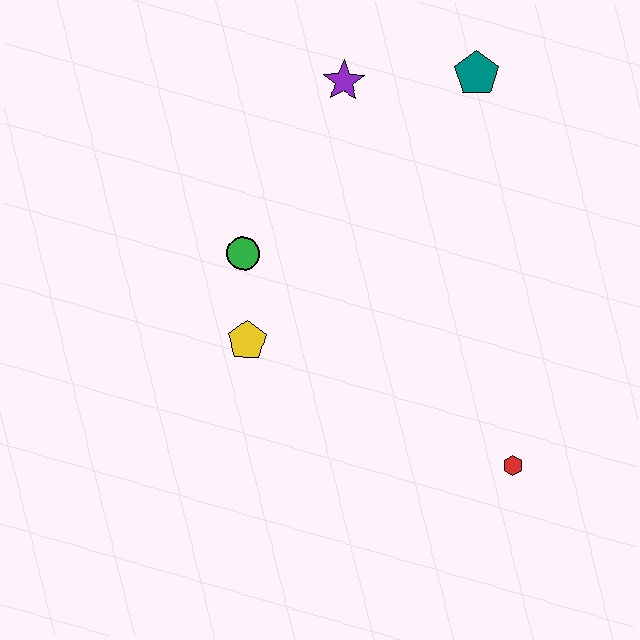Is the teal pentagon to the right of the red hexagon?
No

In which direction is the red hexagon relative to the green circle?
The red hexagon is to the right of the green circle.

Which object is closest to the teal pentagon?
The purple star is closest to the teal pentagon.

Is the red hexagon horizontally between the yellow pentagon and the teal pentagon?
No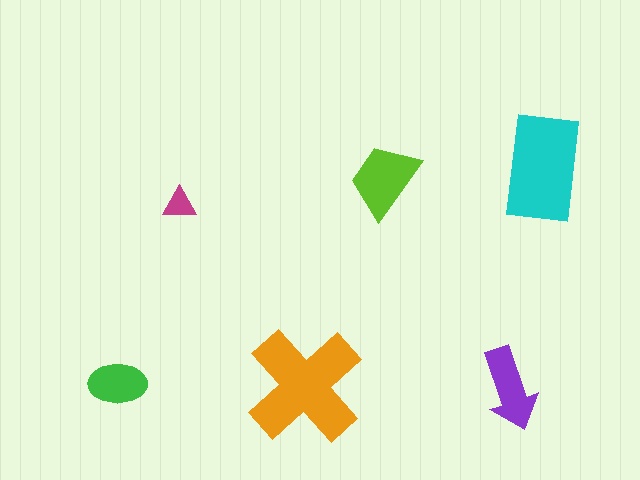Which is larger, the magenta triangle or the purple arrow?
The purple arrow.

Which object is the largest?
The orange cross.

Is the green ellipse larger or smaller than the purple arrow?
Smaller.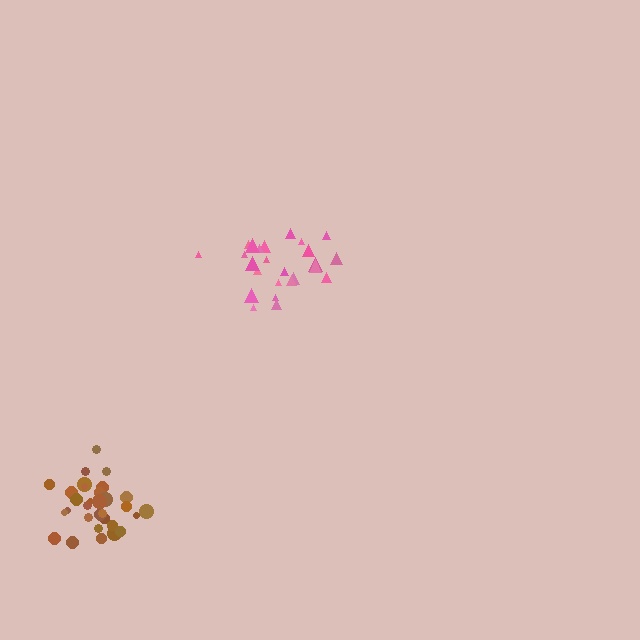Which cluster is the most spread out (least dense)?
Pink.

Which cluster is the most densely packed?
Brown.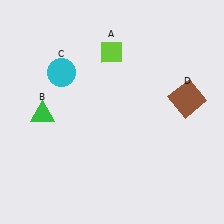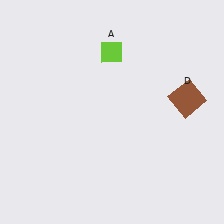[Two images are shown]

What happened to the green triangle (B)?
The green triangle (B) was removed in Image 2. It was in the bottom-left area of Image 1.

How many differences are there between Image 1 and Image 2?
There are 2 differences between the two images.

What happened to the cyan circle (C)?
The cyan circle (C) was removed in Image 2. It was in the top-left area of Image 1.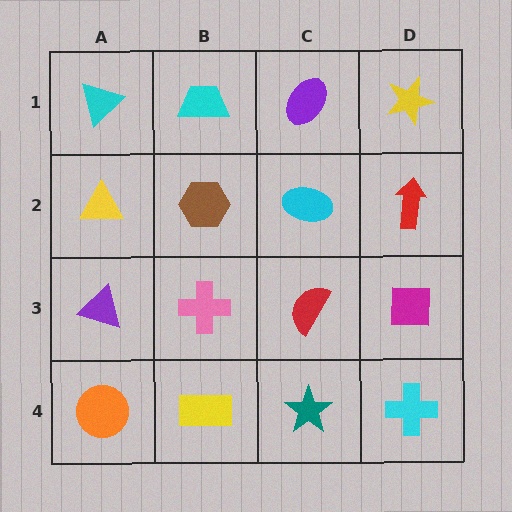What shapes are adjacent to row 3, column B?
A brown hexagon (row 2, column B), a yellow rectangle (row 4, column B), a purple triangle (row 3, column A), a red semicircle (row 3, column C).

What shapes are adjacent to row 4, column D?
A magenta square (row 3, column D), a teal star (row 4, column C).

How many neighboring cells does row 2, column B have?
4.